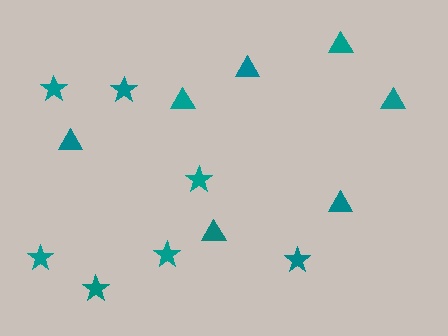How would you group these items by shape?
There are 2 groups: one group of stars (7) and one group of triangles (7).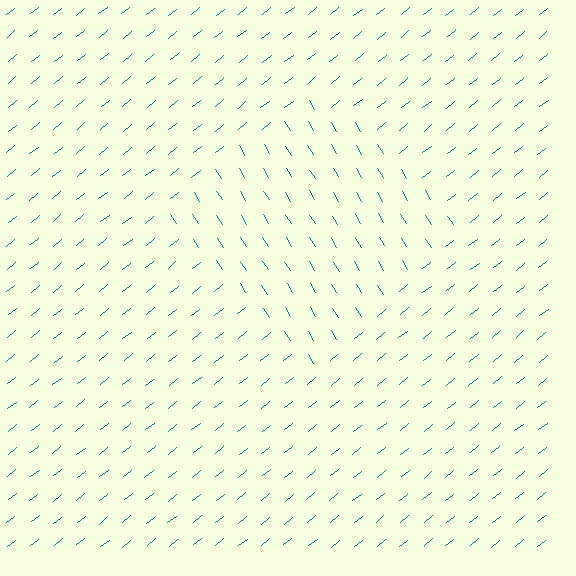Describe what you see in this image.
The image is filled with small teal line segments. A diamond region in the image has lines oriented differently from the surrounding lines, creating a visible texture boundary.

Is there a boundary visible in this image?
Yes, there is a texture boundary formed by a change in line orientation.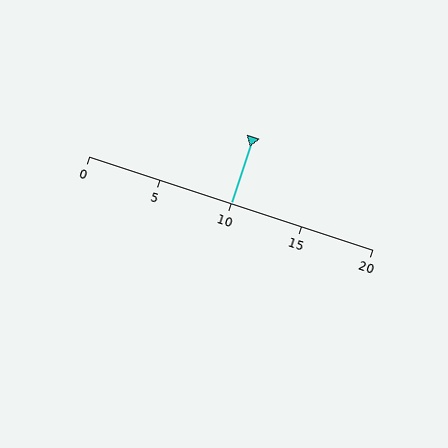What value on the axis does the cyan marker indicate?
The marker indicates approximately 10.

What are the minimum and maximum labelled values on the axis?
The axis runs from 0 to 20.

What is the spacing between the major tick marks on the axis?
The major ticks are spaced 5 apart.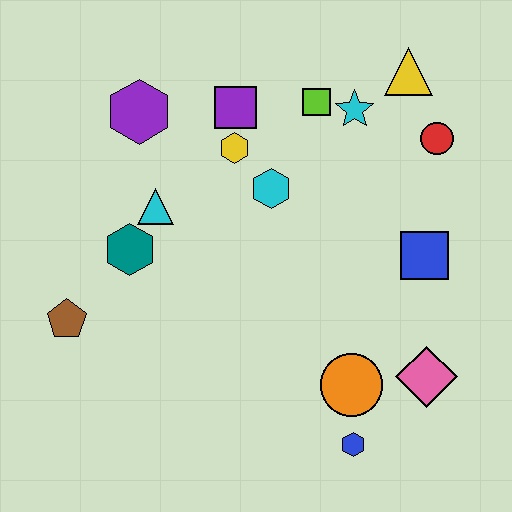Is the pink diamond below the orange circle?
No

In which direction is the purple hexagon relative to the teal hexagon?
The purple hexagon is above the teal hexagon.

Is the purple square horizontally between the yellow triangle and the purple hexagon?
Yes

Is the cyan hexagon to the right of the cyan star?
No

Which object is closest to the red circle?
The yellow triangle is closest to the red circle.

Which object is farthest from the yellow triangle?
The brown pentagon is farthest from the yellow triangle.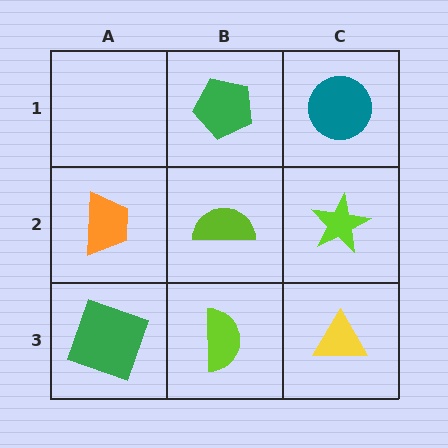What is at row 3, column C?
A yellow triangle.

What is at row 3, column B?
A lime semicircle.